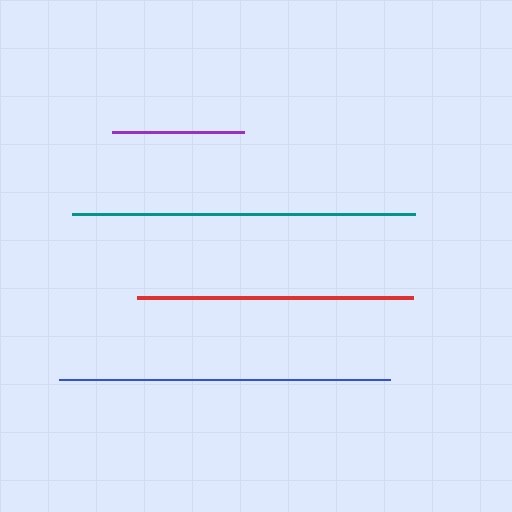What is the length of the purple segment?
The purple segment is approximately 132 pixels long.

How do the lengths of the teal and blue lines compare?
The teal and blue lines are approximately the same length.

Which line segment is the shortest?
The purple line is the shortest at approximately 132 pixels.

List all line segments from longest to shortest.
From longest to shortest: teal, blue, red, purple.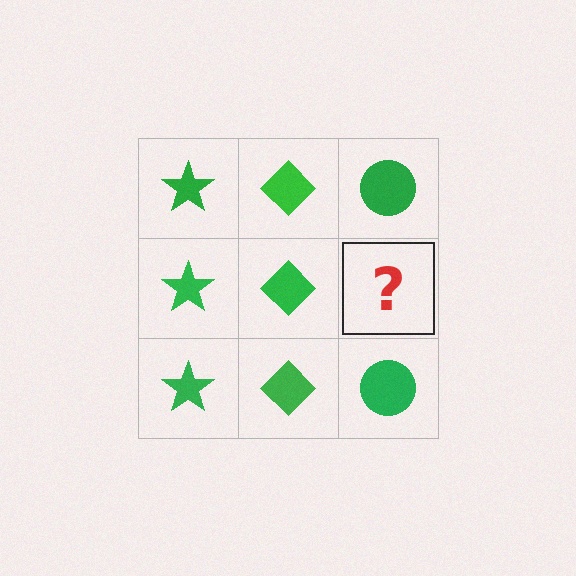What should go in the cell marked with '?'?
The missing cell should contain a green circle.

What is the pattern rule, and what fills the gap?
The rule is that each column has a consistent shape. The gap should be filled with a green circle.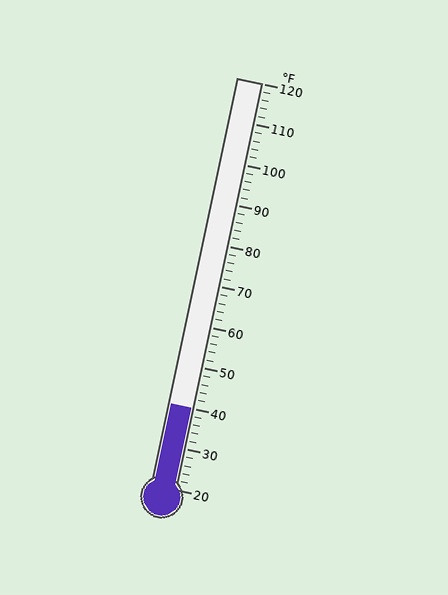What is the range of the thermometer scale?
The thermometer scale ranges from 20°F to 120°F.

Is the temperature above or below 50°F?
The temperature is below 50°F.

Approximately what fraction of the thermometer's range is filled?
The thermometer is filled to approximately 20% of its range.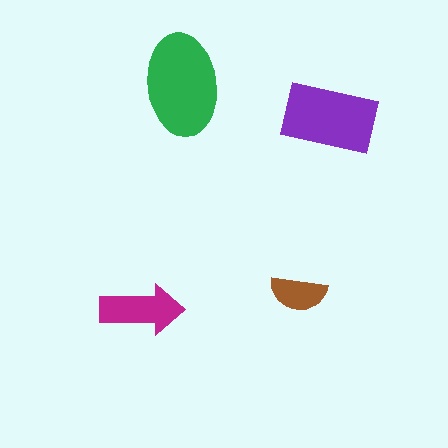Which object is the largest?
The green ellipse.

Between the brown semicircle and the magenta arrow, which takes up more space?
The magenta arrow.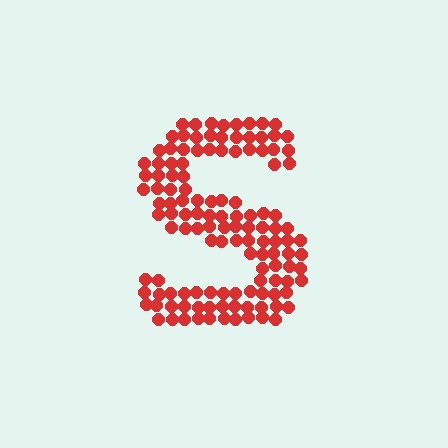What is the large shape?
The large shape is the letter S.